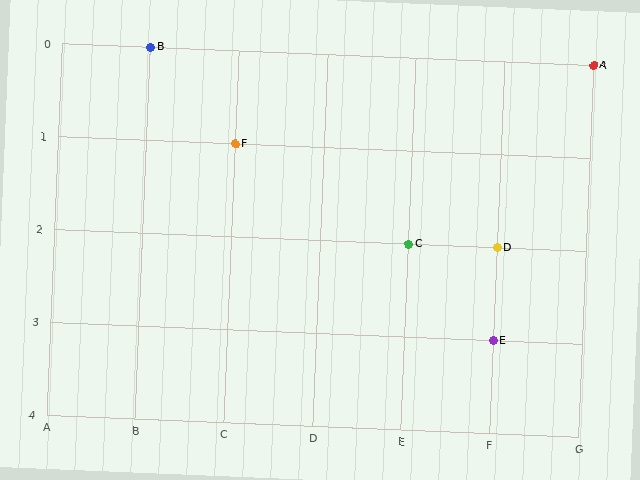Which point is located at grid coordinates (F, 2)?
Point D is at (F, 2).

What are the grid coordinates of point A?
Point A is at grid coordinates (G, 0).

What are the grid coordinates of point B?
Point B is at grid coordinates (B, 0).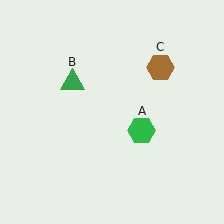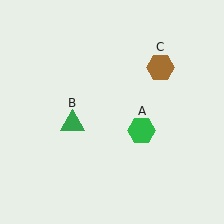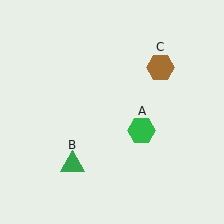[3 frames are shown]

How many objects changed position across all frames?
1 object changed position: green triangle (object B).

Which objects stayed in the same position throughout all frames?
Green hexagon (object A) and brown hexagon (object C) remained stationary.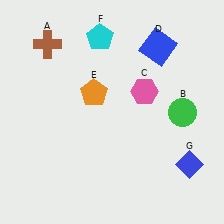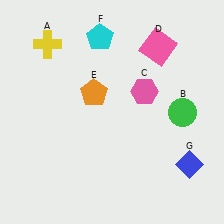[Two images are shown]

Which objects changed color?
A changed from brown to yellow. D changed from blue to pink.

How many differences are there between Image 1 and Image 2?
There are 2 differences between the two images.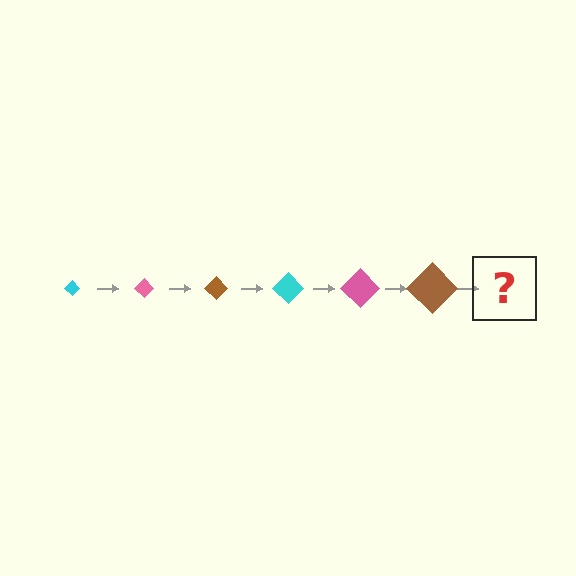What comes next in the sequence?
The next element should be a cyan diamond, larger than the previous one.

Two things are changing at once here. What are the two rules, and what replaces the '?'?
The two rules are that the diamond grows larger each step and the color cycles through cyan, pink, and brown. The '?' should be a cyan diamond, larger than the previous one.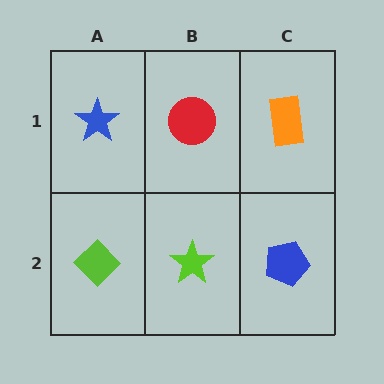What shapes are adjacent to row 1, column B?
A lime star (row 2, column B), a blue star (row 1, column A), an orange rectangle (row 1, column C).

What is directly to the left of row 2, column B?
A lime diamond.